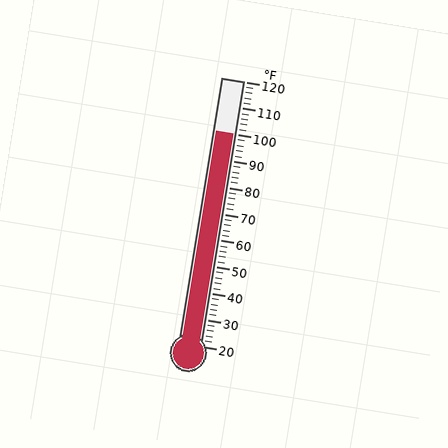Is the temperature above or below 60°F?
The temperature is above 60°F.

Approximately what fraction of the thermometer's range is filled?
The thermometer is filled to approximately 80% of its range.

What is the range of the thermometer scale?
The thermometer scale ranges from 20°F to 120°F.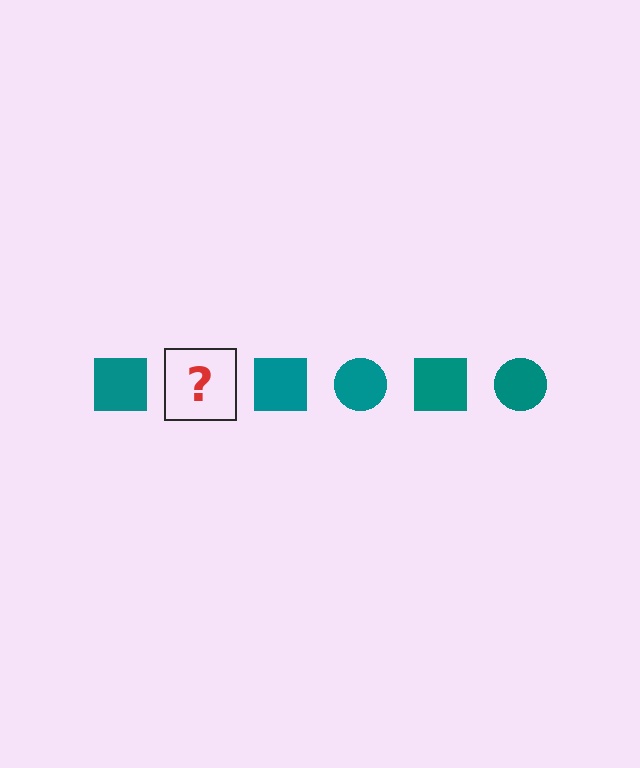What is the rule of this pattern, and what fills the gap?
The rule is that the pattern cycles through square, circle shapes in teal. The gap should be filled with a teal circle.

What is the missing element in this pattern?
The missing element is a teal circle.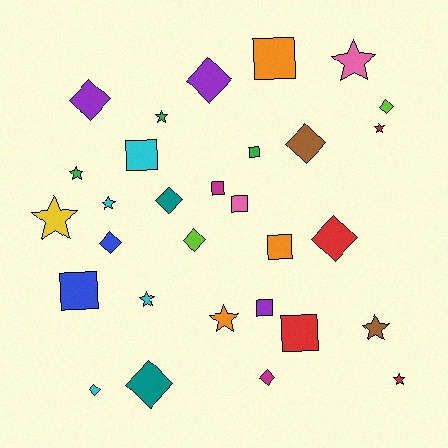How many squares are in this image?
There are 9 squares.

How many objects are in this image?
There are 30 objects.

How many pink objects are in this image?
There are 2 pink objects.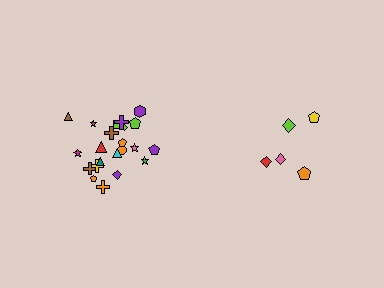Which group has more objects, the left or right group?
The left group.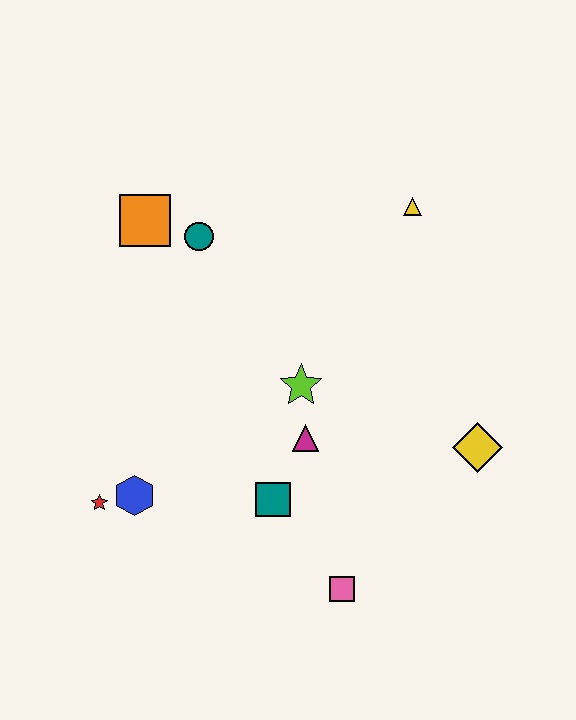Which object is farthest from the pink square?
The orange square is farthest from the pink square.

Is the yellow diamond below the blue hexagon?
No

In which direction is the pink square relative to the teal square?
The pink square is below the teal square.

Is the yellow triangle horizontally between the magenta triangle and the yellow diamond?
Yes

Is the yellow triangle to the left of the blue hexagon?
No